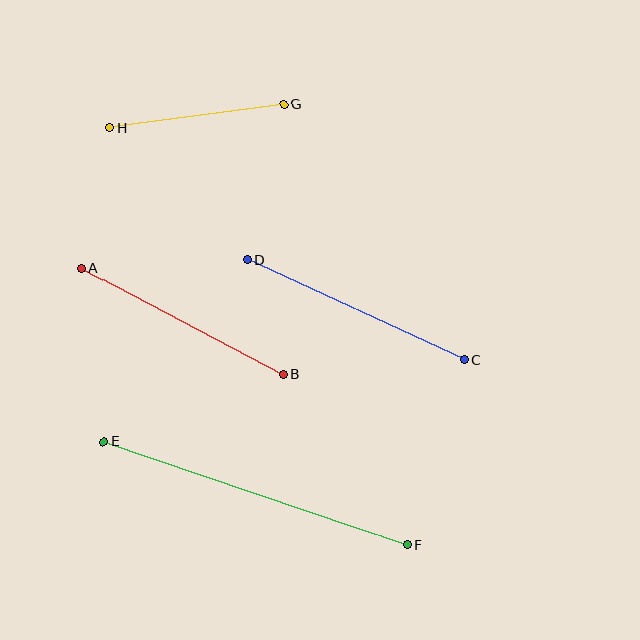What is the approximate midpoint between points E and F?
The midpoint is at approximately (255, 493) pixels.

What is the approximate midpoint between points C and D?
The midpoint is at approximately (356, 310) pixels.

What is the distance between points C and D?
The distance is approximately 239 pixels.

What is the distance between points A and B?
The distance is approximately 229 pixels.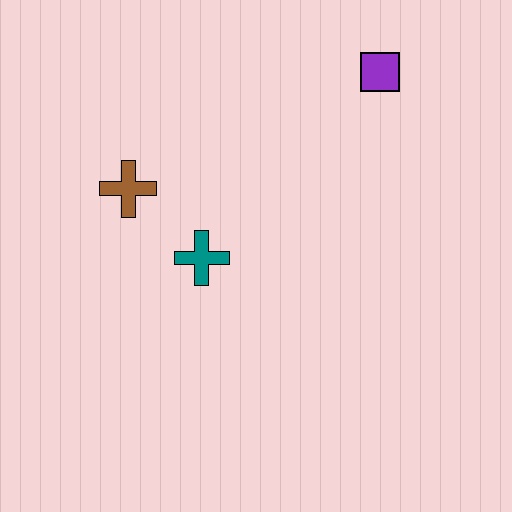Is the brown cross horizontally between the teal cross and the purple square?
No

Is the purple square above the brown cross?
Yes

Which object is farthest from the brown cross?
The purple square is farthest from the brown cross.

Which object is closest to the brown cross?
The teal cross is closest to the brown cross.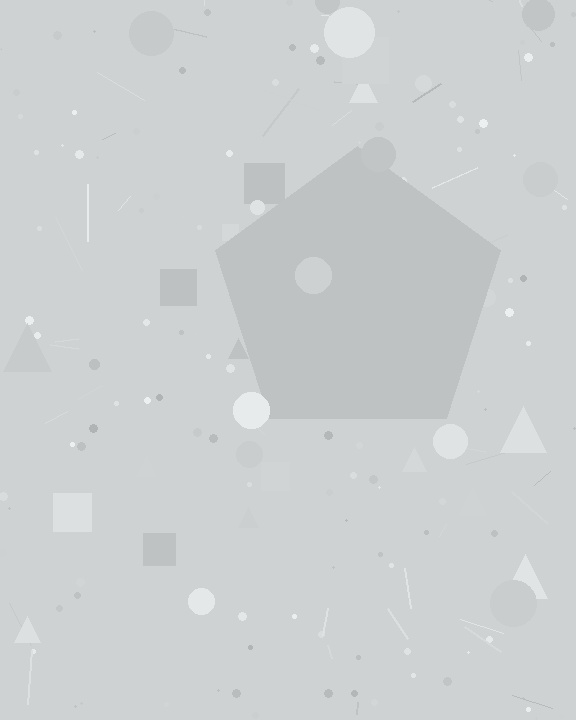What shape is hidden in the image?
A pentagon is hidden in the image.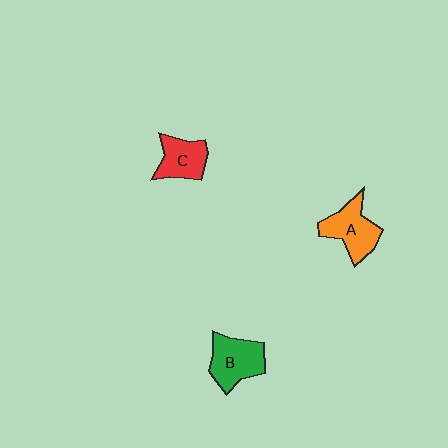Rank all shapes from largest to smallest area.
From largest to smallest: B (green), A (orange), C (red).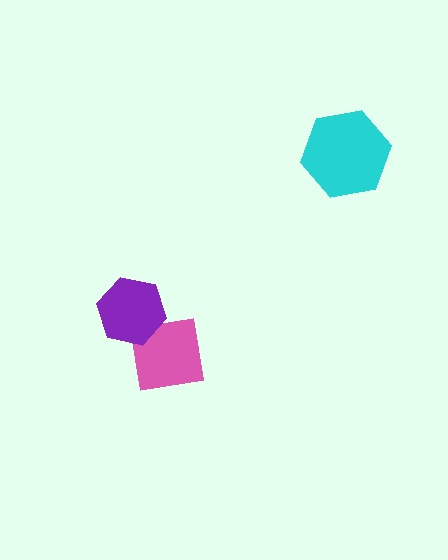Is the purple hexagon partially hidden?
No, no other shape covers it.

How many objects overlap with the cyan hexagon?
0 objects overlap with the cyan hexagon.